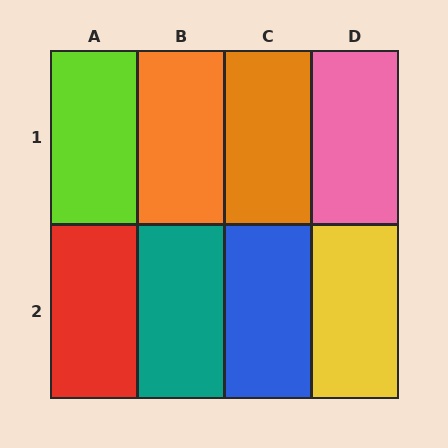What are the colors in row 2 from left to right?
Red, teal, blue, yellow.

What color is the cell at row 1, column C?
Orange.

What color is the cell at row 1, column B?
Orange.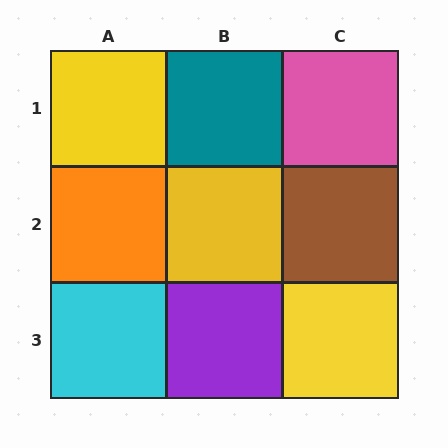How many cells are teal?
1 cell is teal.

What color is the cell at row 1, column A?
Yellow.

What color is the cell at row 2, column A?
Orange.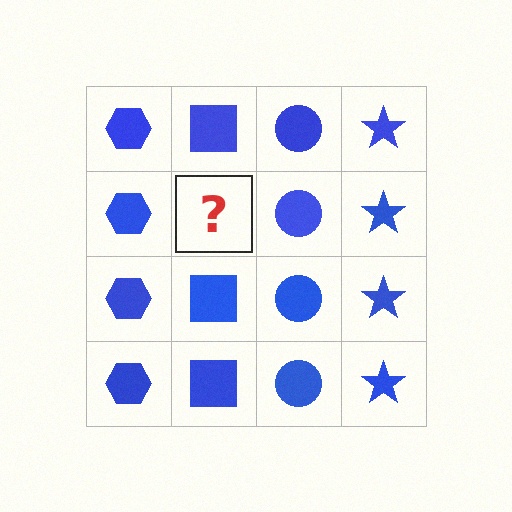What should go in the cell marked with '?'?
The missing cell should contain a blue square.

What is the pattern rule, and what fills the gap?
The rule is that each column has a consistent shape. The gap should be filled with a blue square.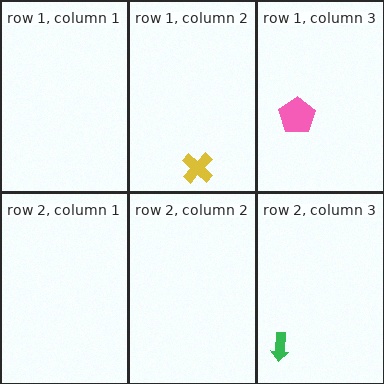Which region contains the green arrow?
The row 2, column 3 region.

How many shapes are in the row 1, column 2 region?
1.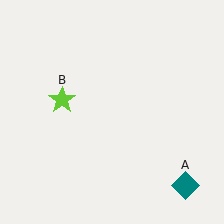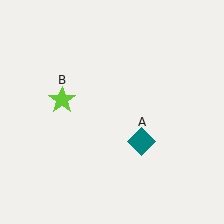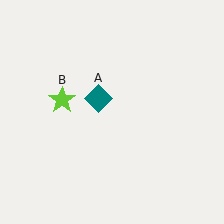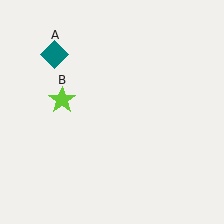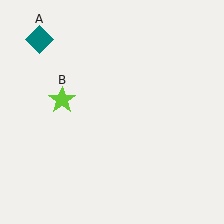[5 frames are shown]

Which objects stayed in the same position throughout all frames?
Lime star (object B) remained stationary.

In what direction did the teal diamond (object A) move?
The teal diamond (object A) moved up and to the left.